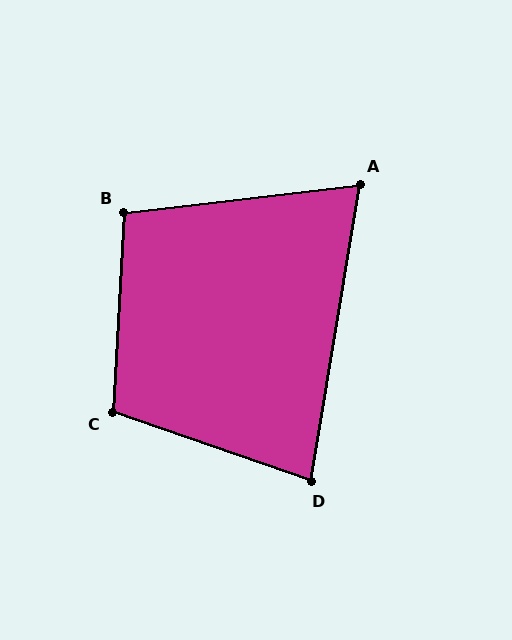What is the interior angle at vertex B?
Approximately 100 degrees (obtuse).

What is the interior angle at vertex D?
Approximately 80 degrees (acute).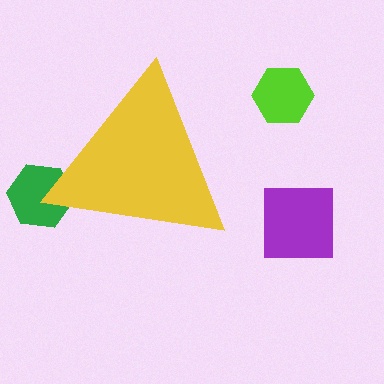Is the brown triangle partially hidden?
Yes, the brown triangle is partially hidden behind the yellow triangle.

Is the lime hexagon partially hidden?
No, the lime hexagon is fully visible.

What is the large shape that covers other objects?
A yellow triangle.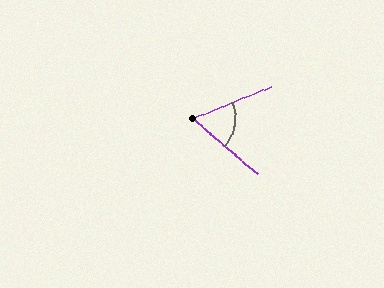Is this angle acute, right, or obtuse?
It is acute.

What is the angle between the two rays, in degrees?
Approximately 63 degrees.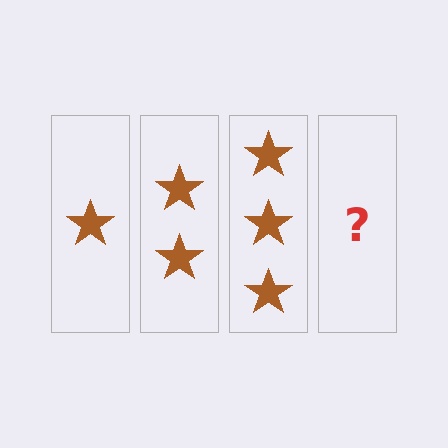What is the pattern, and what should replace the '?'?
The pattern is that each step adds one more star. The '?' should be 4 stars.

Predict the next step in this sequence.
The next step is 4 stars.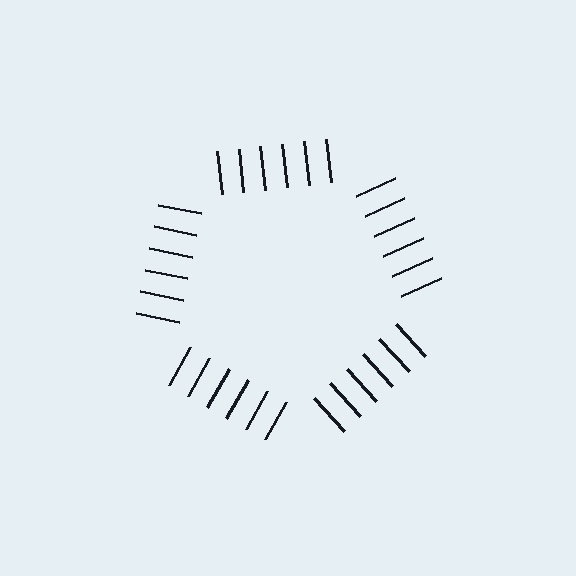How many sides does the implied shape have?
5 sides — the line-ends trace a pentagon.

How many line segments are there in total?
30 — 6 along each of the 5 edges.